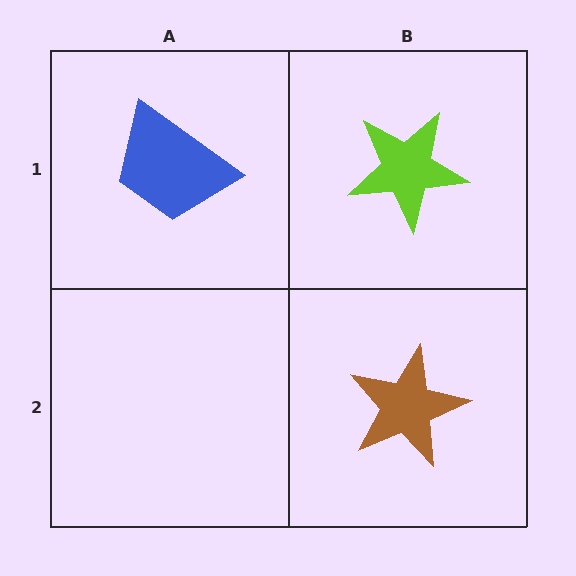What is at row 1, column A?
A blue trapezoid.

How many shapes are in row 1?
2 shapes.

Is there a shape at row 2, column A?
No, that cell is empty.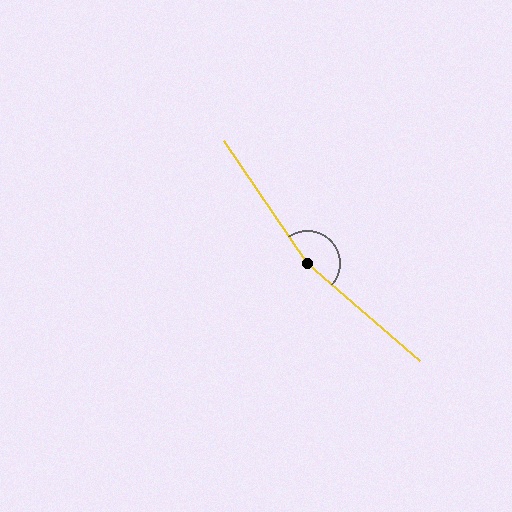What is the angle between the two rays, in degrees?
Approximately 165 degrees.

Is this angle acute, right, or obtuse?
It is obtuse.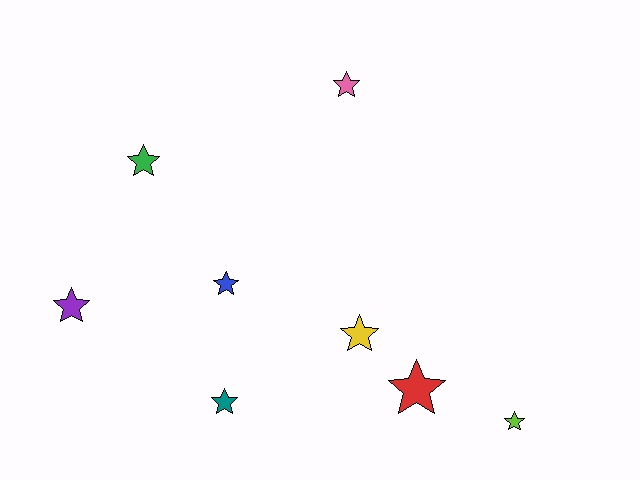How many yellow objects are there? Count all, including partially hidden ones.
There is 1 yellow object.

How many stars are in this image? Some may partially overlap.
There are 8 stars.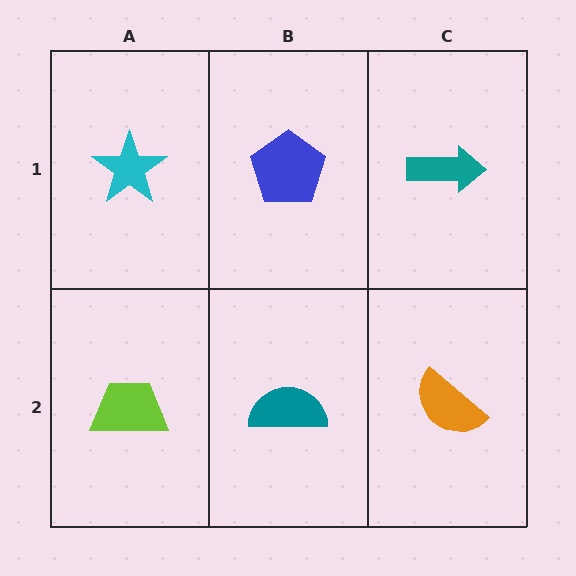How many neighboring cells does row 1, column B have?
3.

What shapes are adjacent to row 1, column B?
A teal semicircle (row 2, column B), a cyan star (row 1, column A), a teal arrow (row 1, column C).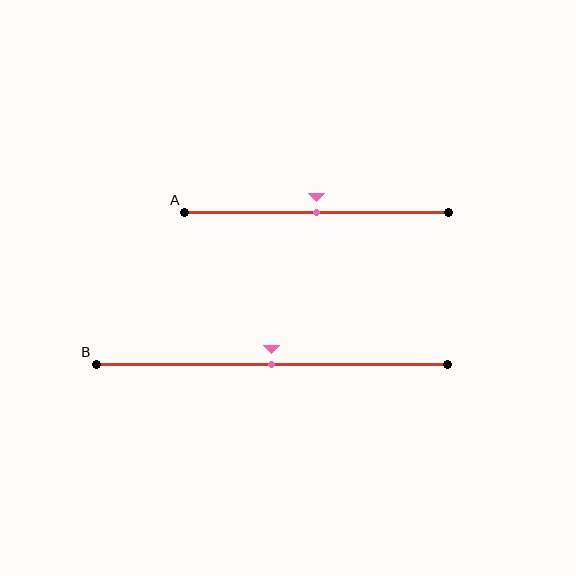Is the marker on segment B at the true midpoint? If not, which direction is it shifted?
Yes, the marker on segment B is at the true midpoint.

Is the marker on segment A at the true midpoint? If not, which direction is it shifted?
Yes, the marker on segment A is at the true midpoint.